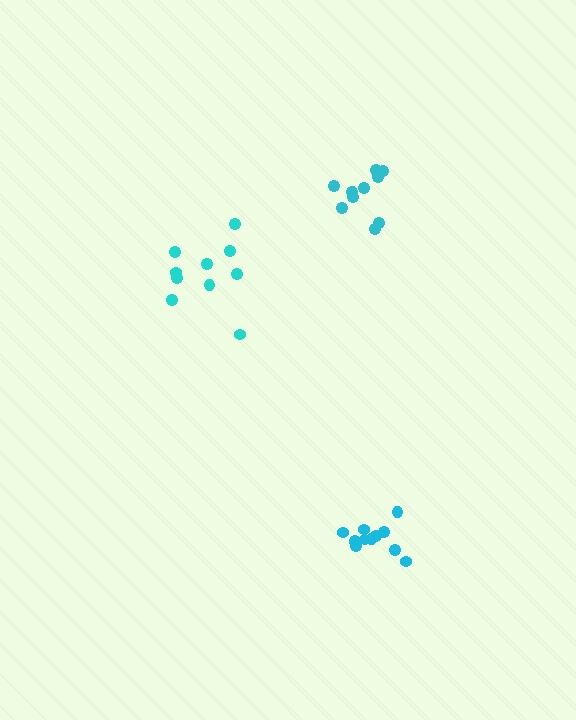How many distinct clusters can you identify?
There are 3 distinct clusters.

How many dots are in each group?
Group 1: 12 dots, Group 2: 10 dots, Group 3: 11 dots (33 total).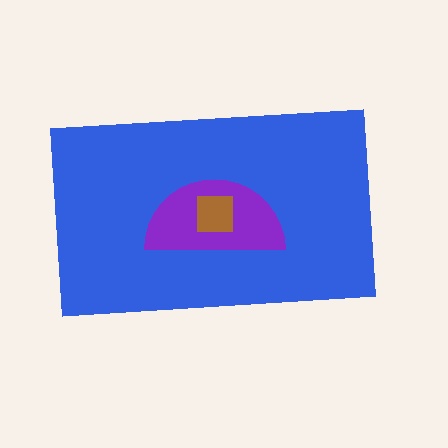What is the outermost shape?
The blue rectangle.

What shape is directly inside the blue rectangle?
The purple semicircle.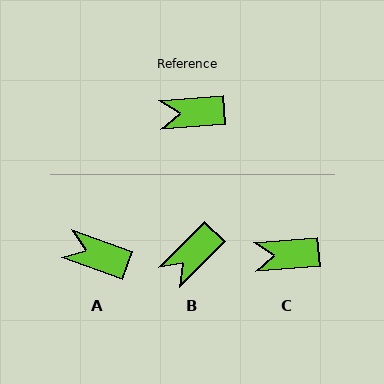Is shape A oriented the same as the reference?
No, it is off by about 24 degrees.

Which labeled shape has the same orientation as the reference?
C.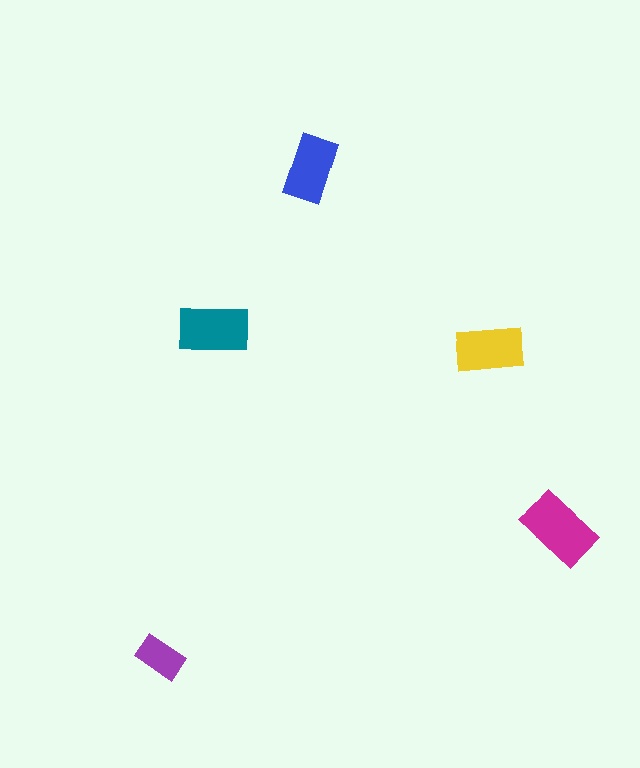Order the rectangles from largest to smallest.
the magenta one, the teal one, the yellow one, the blue one, the purple one.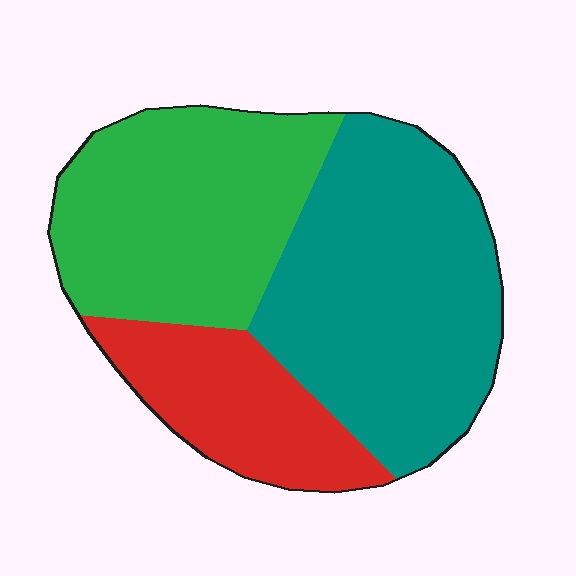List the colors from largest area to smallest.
From largest to smallest: teal, green, red.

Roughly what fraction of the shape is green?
Green takes up between a quarter and a half of the shape.